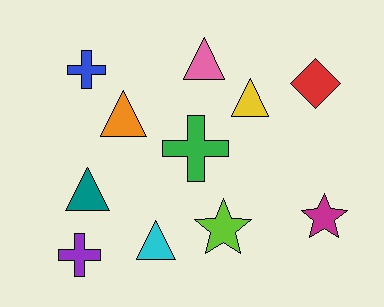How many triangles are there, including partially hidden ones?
There are 5 triangles.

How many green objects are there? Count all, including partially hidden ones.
There is 1 green object.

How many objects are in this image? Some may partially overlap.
There are 11 objects.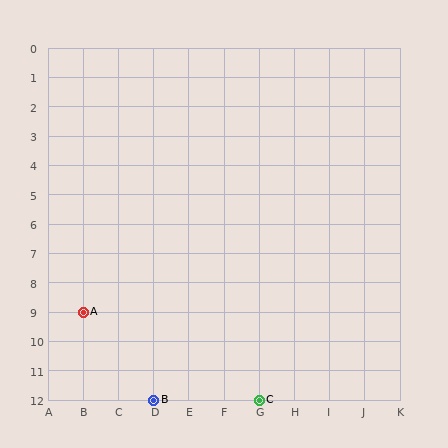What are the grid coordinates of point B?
Point B is at grid coordinates (D, 12).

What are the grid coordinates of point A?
Point A is at grid coordinates (B, 9).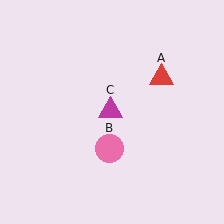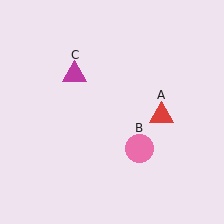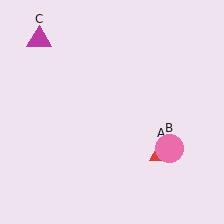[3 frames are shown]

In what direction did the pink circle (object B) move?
The pink circle (object B) moved right.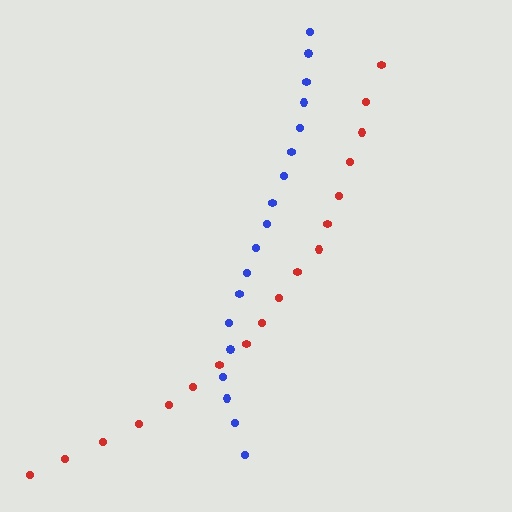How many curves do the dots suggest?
There are 2 distinct paths.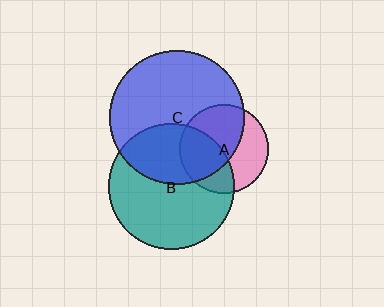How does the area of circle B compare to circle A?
Approximately 2.0 times.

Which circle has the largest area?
Circle C (blue).